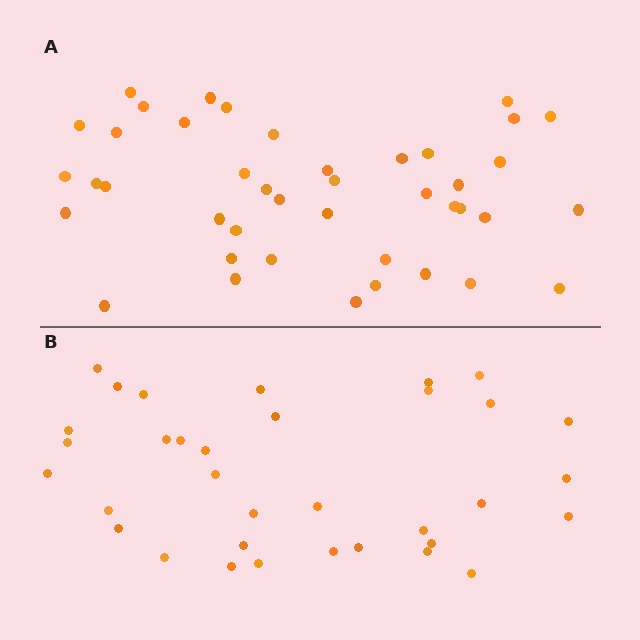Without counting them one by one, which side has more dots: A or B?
Region A (the top region) has more dots.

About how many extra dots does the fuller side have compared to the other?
Region A has roughly 8 or so more dots than region B.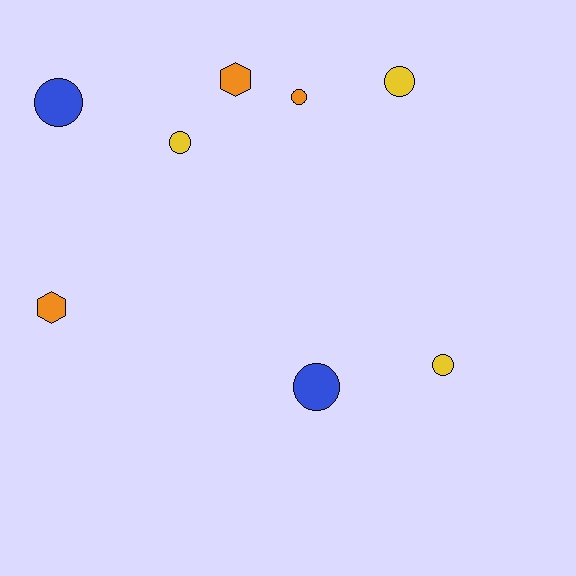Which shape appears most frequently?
Circle, with 6 objects.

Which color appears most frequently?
Orange, with 3 objects.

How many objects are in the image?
There are 8 objects.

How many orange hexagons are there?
There are 2 orange hexagons.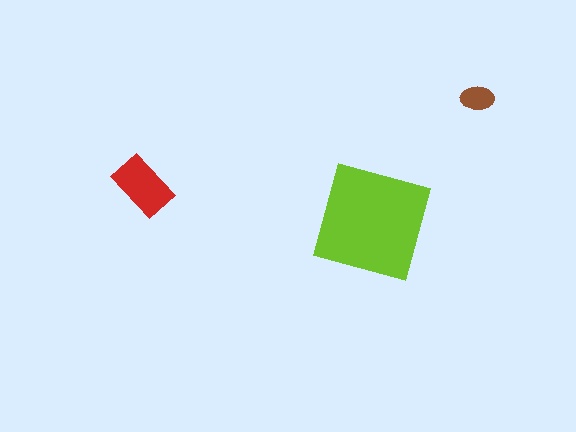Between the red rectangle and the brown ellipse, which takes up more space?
The red rectangle.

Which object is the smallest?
The brown ellipse.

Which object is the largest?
The lime square.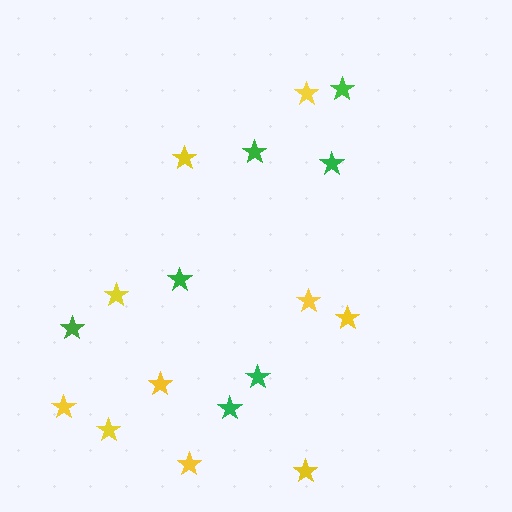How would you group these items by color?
There are 2 groups: one group of yellow stars (10) and one group of green stars (7).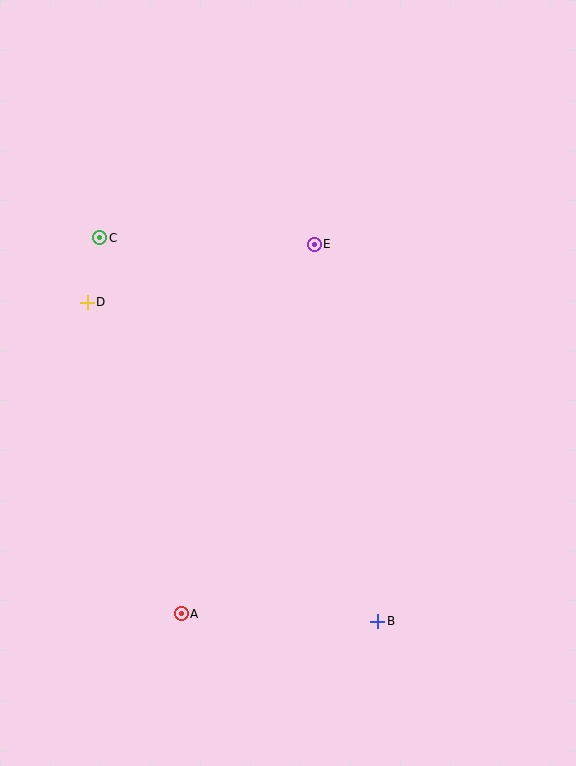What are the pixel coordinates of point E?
Point E is at (314, 244).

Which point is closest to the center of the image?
Point E at (314, 244) is closest to the center.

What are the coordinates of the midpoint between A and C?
The midpoint between A and C is at (141, 426).